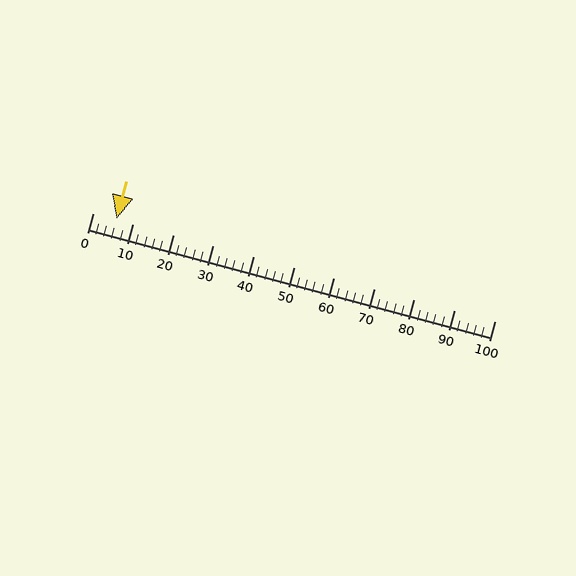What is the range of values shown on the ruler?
The ruler shows values from 0 to 100.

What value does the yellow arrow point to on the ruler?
The yellow arrow points to approximately 6.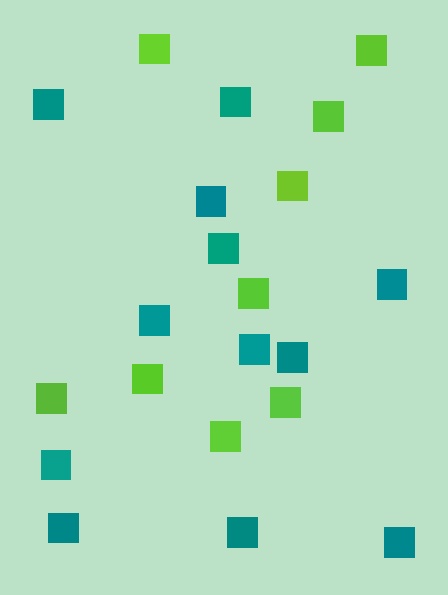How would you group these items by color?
There are 2 groups: one group of teal squares (12) and one group of lime squares (9).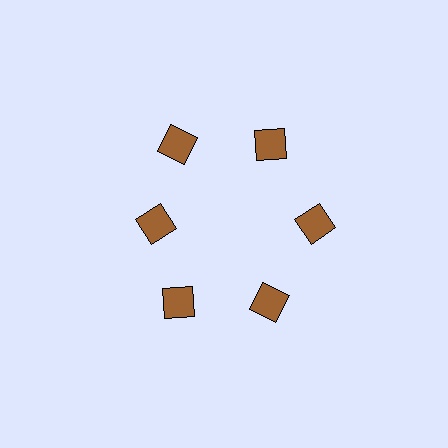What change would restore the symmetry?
The symmetry would be restored by moving it outward, back onto the ring so that all 6 squares sit at equal angles and equal distance from the center.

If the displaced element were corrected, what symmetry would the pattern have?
It would have 6-fold rotational symmetry — the pattern would map onto itself every 60 degrees.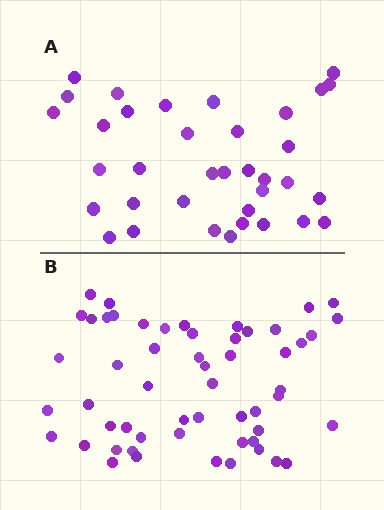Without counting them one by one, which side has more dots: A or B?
Region B (the bottom region) has more dots.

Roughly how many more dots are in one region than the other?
Region B has approximately 20 more dots than region A.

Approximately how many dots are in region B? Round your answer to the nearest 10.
About 60 dots. (The exact count is 55, which rounds to 60.)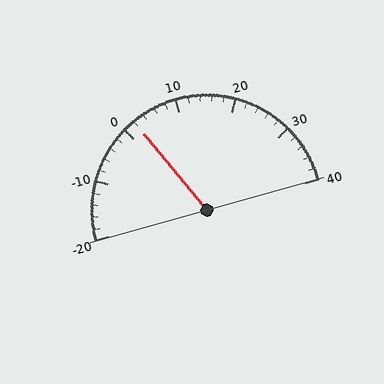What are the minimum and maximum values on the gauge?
The gauge ranges from -20 to 40.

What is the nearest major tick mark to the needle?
The nearest major tick mark is 0.